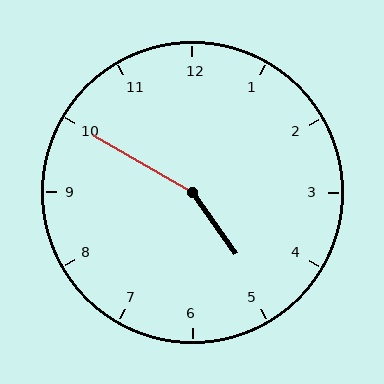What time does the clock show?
4:50.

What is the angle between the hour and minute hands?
Approximately 155 degrees.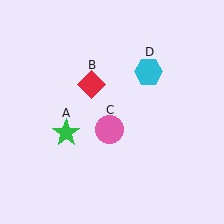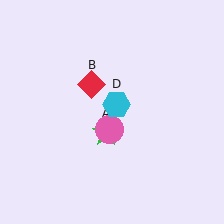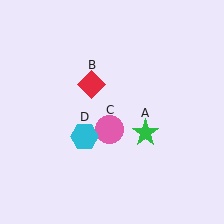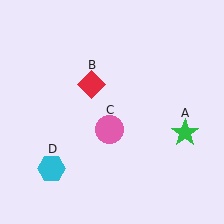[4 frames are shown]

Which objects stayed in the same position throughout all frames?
Red diamond (object B) and pink circle (object C) remained stationary.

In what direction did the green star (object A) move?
The green star (object A) moved right.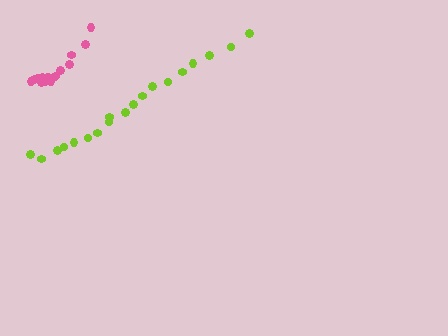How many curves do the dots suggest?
There are 2 distinct paths.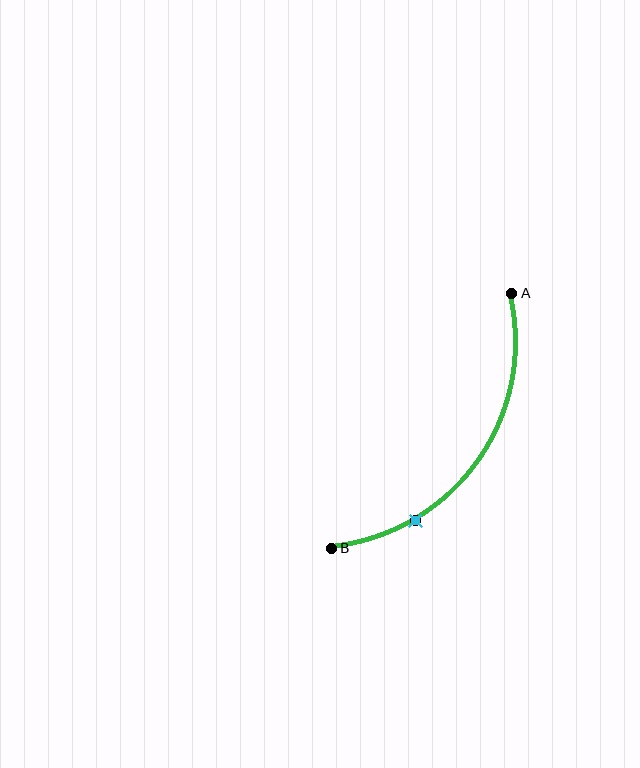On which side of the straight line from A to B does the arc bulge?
The arc bulges below and to the right of the straight line connecting A and B.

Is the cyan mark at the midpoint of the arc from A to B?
No. The cyan mark lies on the arc but is closer to endpoint B. The arc midpoint would be at the point on the curve equidistant along the arc from both A and B.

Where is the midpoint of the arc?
The arc midpoint is the point on the curve farthest from the straight line joining A and B. It sits below and to the right of that line.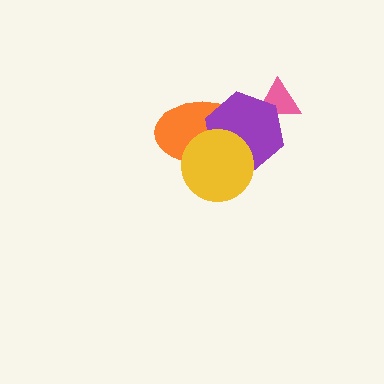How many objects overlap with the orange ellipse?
2 objects overlap with the orange ellipse.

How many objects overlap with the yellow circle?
2 objects overlap with the yellow circle.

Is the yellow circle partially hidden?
No, no other shape covers it.